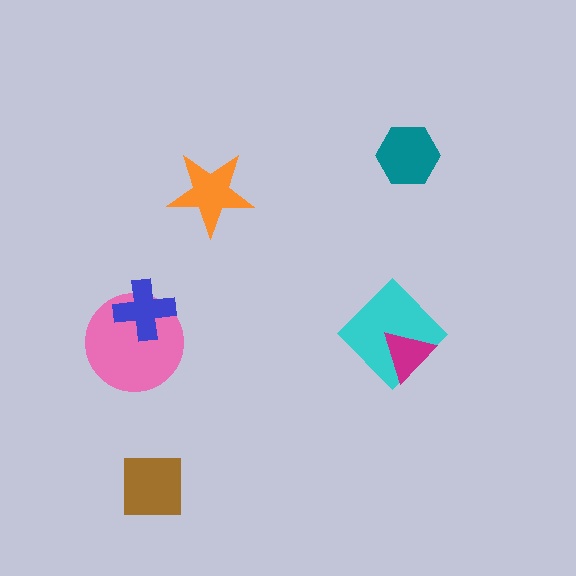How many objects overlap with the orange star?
0 objects overlap with the orange star.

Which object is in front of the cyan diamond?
The magenta triangle is in front of the cyan diamond.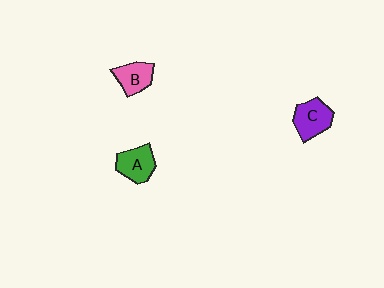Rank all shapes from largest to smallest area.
From largest to smallest: C (purple), A (green), B (pink).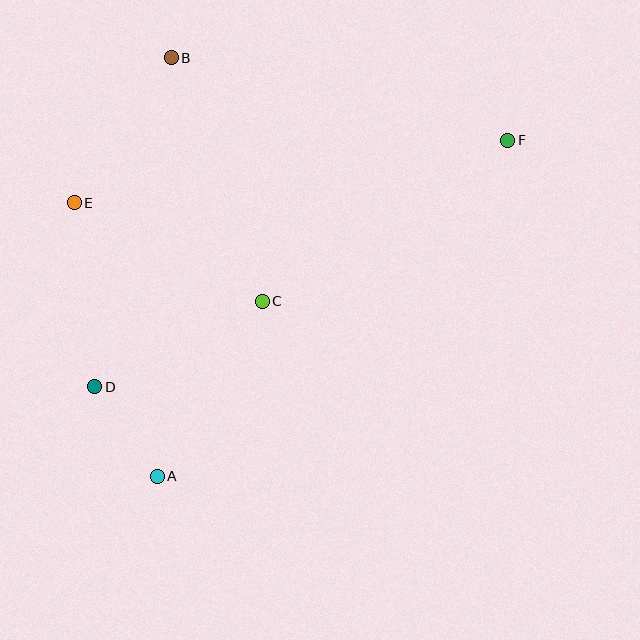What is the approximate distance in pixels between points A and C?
The distance between A and C is approximately 204 pixels.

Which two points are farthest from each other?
Points A and F are farthest from each other.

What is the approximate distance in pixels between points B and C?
The distance between B and C is approximately 260 pixels.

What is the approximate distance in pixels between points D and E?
The distance between D and E is approximately 185 pixels.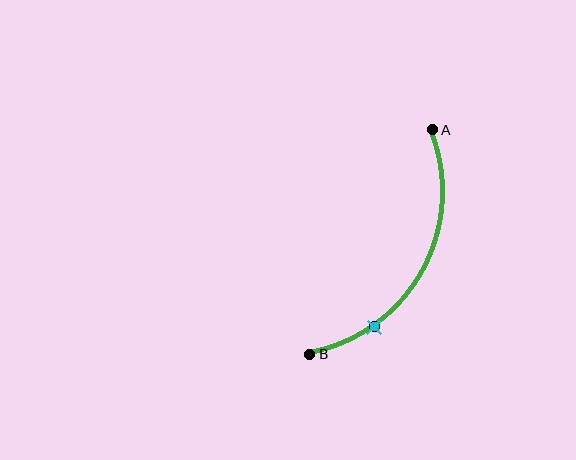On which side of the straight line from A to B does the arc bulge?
The arc bulges to the right of the straight line connecting A and B.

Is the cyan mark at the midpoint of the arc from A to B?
No. The cyan mark lies on the arc but is closer to endpoint B. The arc midpoint would be at the point on the curve equidistant along the arc from both A and B.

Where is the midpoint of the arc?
The arc midpoint is the point on the curve farthest from the straight line joining A and B. It sits to the right of that line.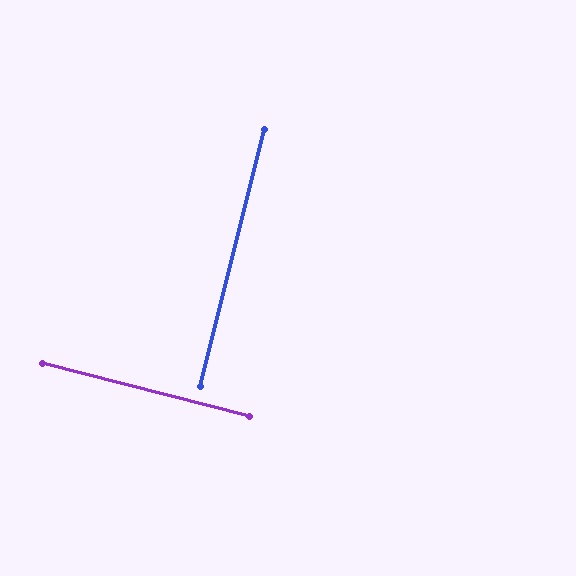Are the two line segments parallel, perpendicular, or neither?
Perpendicular — they meet at approximately 90°.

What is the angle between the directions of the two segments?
Approximately 90 degrees.